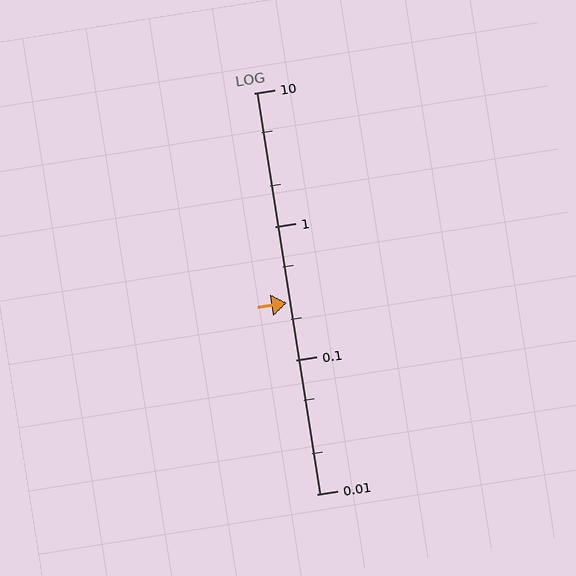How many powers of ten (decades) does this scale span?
The scale spans 3 decades, from 0.01 to 10.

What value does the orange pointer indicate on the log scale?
The pointer indicates approximately 0.27.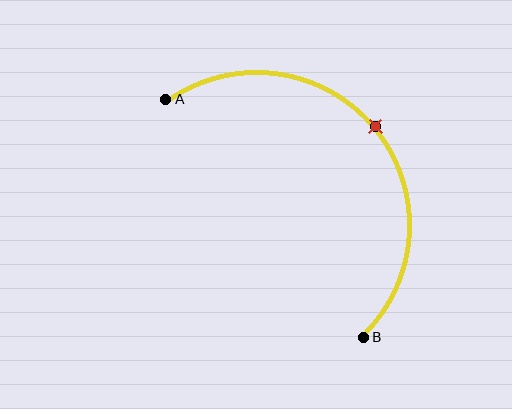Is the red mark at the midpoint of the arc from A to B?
Yes. The red mark lies on the arc at equal arc-length from both A and B — it is the arc midpoint.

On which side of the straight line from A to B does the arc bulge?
The arc bulges above and to the right of the straight line connecting A and B.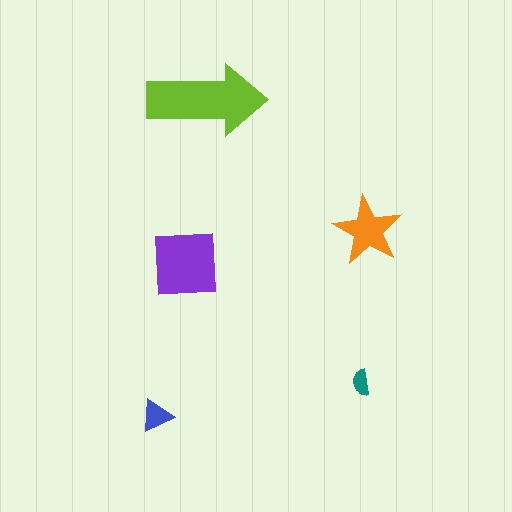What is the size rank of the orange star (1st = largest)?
3rd.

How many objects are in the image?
There are 5 objects in the image.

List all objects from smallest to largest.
The teal semicircle, the blue triangle, the orange star, the purple square, the lime arrow.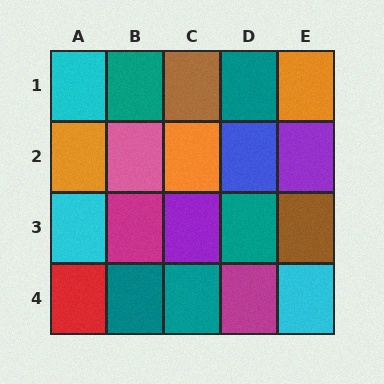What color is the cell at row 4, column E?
Cyan.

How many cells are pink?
1 cell is pink.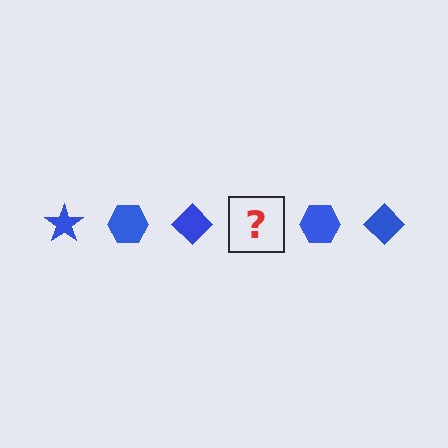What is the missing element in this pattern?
The missing element is a blue star.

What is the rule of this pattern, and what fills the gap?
The rule is that the pattern cycles through star, hexagon, diamond shapes in blue. The gap should be filled with a blue star.